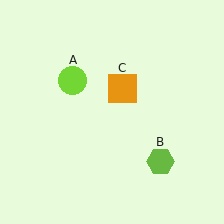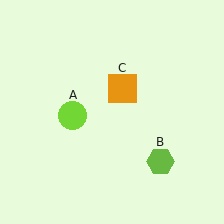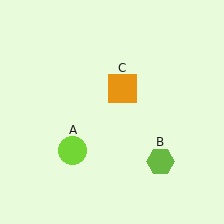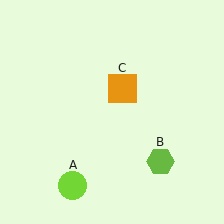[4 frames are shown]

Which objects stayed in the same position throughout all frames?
Lime hexagon (object B) and orange square (object C) remained stationary.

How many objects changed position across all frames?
1 object changed position: lime circle (object A).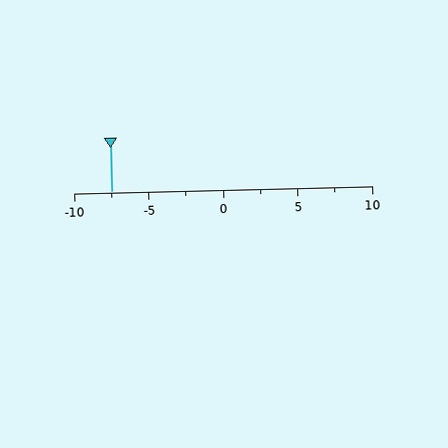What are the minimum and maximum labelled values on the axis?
The axis runs from -10 to 10.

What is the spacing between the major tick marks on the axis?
The major ticks are spaced 5 apart.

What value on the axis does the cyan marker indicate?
The marker indicates approximately -7.5.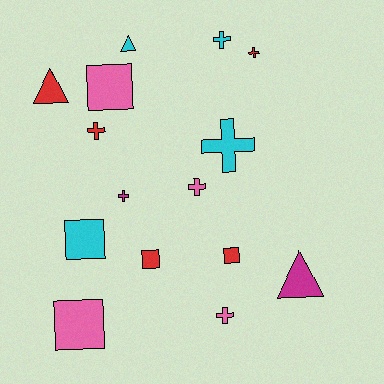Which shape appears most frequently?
Cross, with 7 objects.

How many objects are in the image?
There are 15 objects.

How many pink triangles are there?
There are no pink triangles.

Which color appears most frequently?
Red, with 5 objects.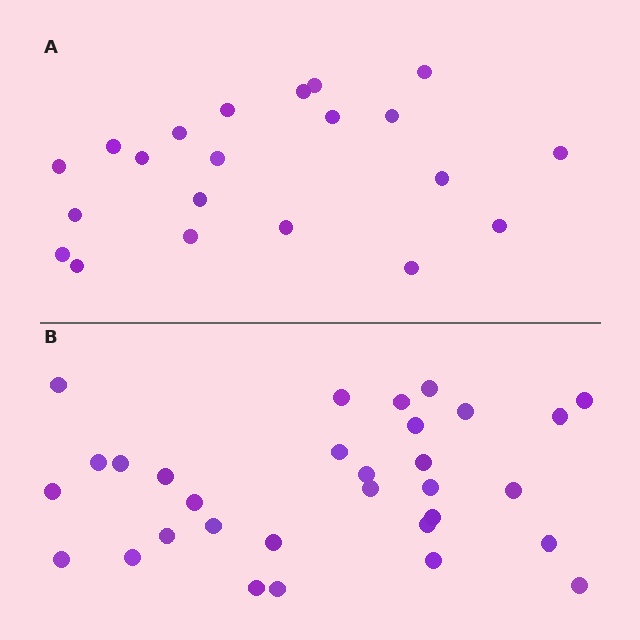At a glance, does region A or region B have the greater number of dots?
Region B (the bottom region) has more dots.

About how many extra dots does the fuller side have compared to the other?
Region B has roughly 10 or so more dots than region A.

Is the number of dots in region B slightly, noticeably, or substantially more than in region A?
Region B has substantially more. The ratio is roughly 1.5 to 1.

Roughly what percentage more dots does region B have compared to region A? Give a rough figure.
About 50% more.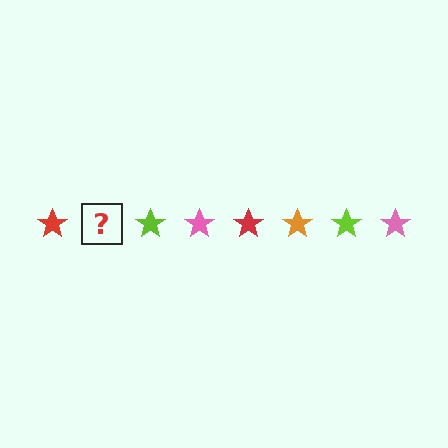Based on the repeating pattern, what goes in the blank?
The blank should be an orange star.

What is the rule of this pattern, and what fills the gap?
The rule is that the pattern cycles through red, orange, lime, pink stars. The gap should be filled with an orange star.